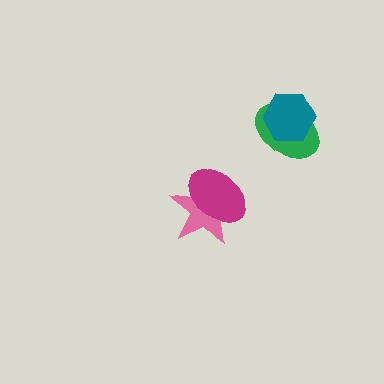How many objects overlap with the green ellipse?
1 object overlaps with the green ellipse.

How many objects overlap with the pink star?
1 object overlaps with the pink star.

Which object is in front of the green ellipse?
The teal hexagon is in front of the green ellipse.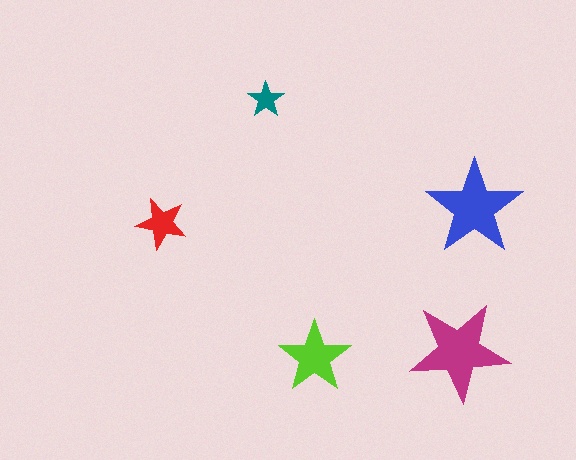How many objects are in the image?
There are 5 objects in the image.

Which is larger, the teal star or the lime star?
The lime one.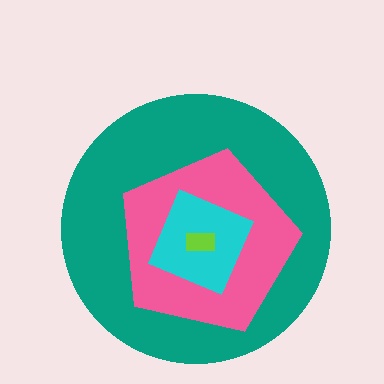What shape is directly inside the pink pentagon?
The cyan diamond.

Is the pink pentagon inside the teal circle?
Yes.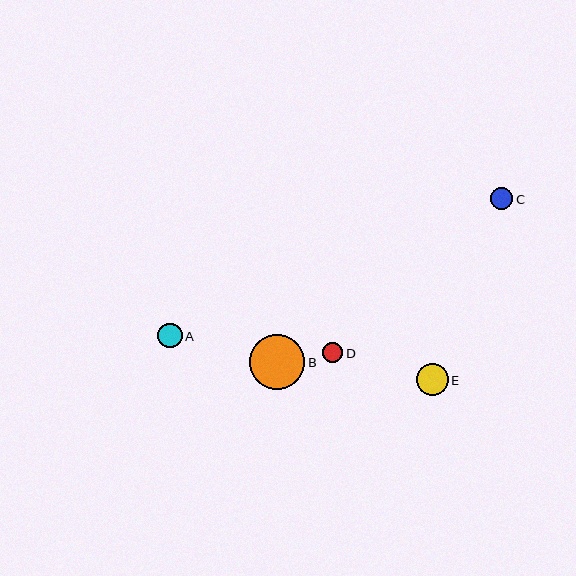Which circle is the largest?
Circle B is the largest with a size of approximately 55 pixels.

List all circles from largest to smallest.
From largest to smallest: B, E, A, C, D.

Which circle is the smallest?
Circle D is the smallest with a size of approximately 20 pixels.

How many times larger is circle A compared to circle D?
Circle A is approximately 1.2 times the size of circle D.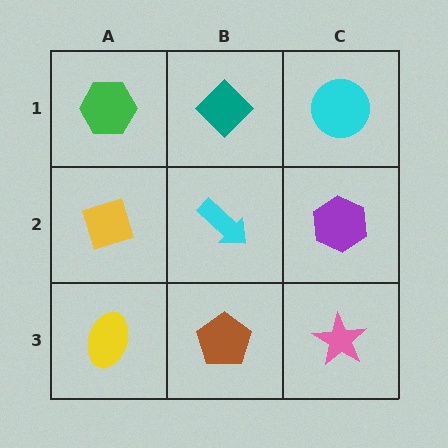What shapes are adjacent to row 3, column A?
A yellow diamond (row 2, column A), a brown pentagon (row 3, column B).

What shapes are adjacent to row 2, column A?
A green hexagon (row 1, column A), a yellow ellipse (row 3, column A), a cyan arrow (row 2, column B).